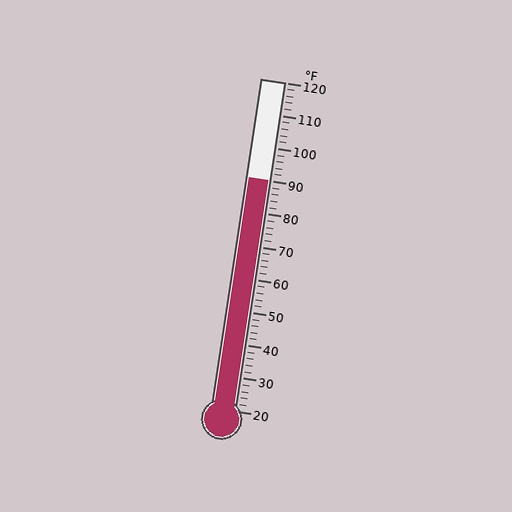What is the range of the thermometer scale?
The thermometer scale ranges from 20°F to 120°F.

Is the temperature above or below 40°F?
The temperature is above 40°F.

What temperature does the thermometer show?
The thermometer shows approximately 90°F.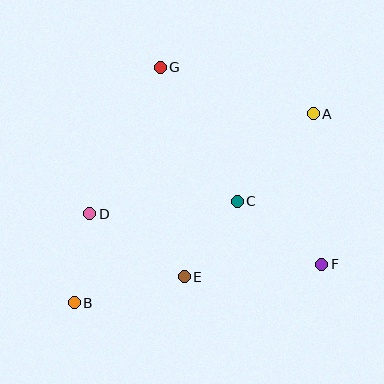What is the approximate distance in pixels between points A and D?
The distance between A and D is approximately 245 pixels.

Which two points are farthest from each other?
Points A and B are farthest from each other.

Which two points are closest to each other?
Points B and D are closest to each other.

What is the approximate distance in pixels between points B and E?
The distance between B and E is approximately 113 pixels.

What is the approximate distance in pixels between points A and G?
The distance between A and G is approximately 160 pixels.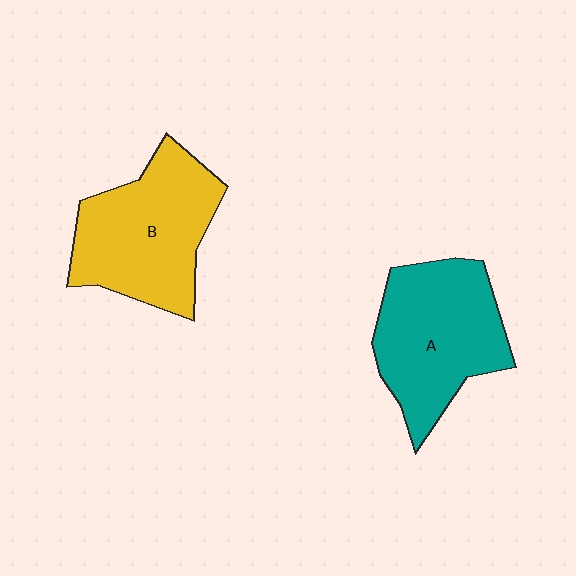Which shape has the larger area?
Shape B (yellow).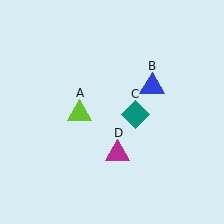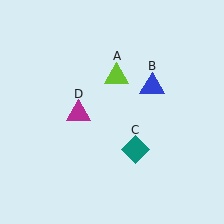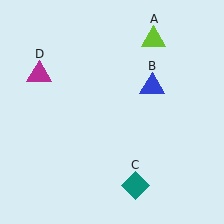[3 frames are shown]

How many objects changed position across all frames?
3 objects changed position: lime triangle (object A), teal diamond (object C), magenta triangle (object D).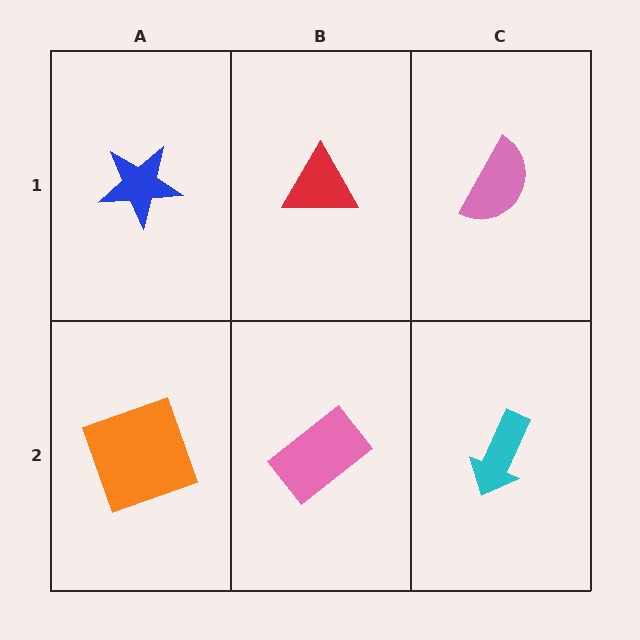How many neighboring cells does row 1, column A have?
2.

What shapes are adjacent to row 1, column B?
A pink rectangle (row 2, column B), a blue star (row 1, column A), a pink semicircle (row 1, column C).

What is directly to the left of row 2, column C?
A pink rectangle.